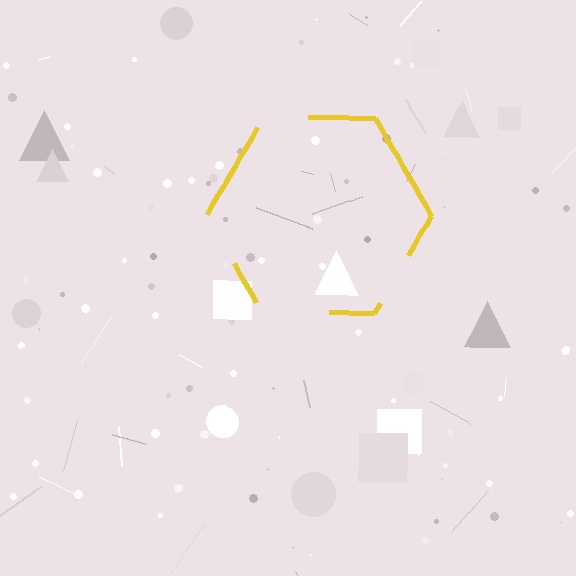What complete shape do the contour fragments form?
The contour fragments form a hexagon.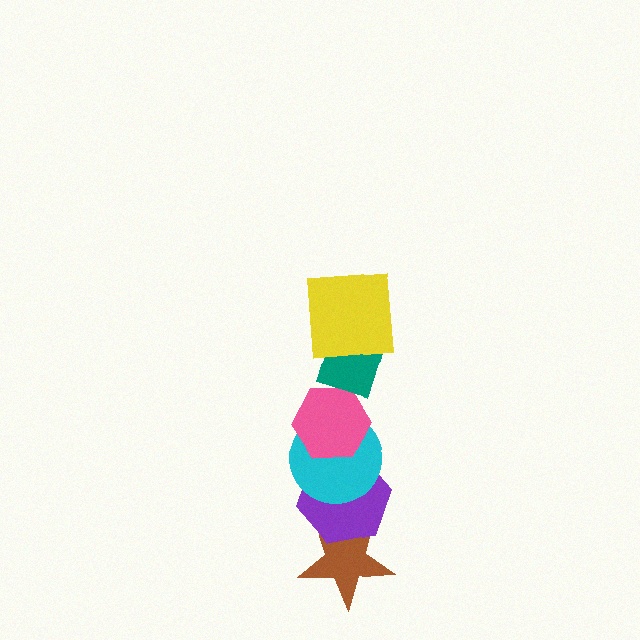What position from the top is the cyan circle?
The cyan circle is 4th from the top.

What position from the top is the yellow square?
The yellow square is 1st from the top.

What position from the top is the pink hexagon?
The pink hexagon is 3rd from the top.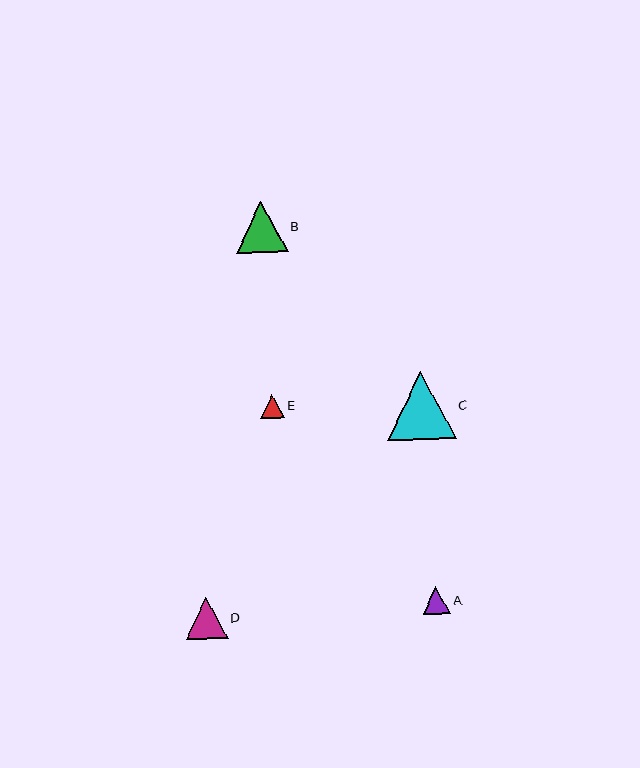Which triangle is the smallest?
Triangle E is the smallest with a size of approximately 24 pixels.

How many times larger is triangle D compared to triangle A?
Triangle D is approximately 1.5 times the size of triangle A.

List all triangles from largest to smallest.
From largest to smallest: C, B, D, A, E.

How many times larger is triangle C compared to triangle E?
Triangle C is approximately 2.8 times the size of triangle E.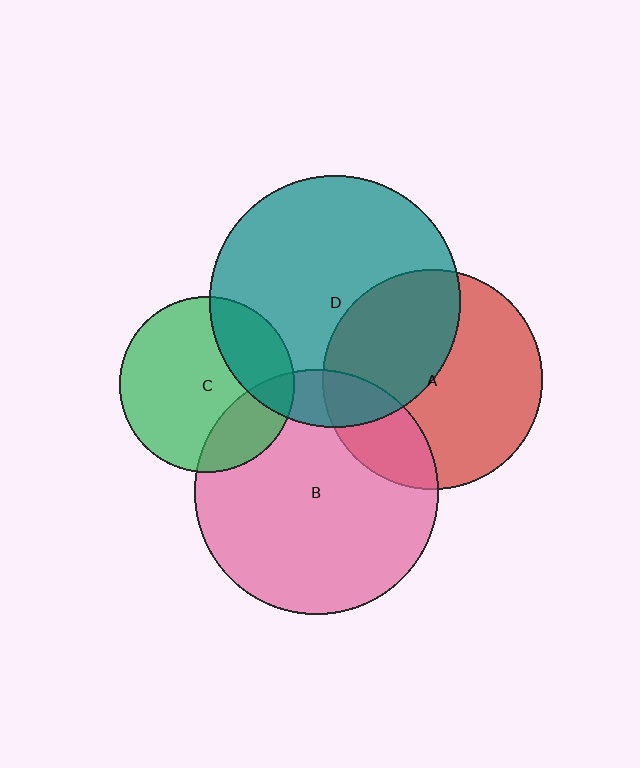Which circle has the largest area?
Circle D (teal).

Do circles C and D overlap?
Yes.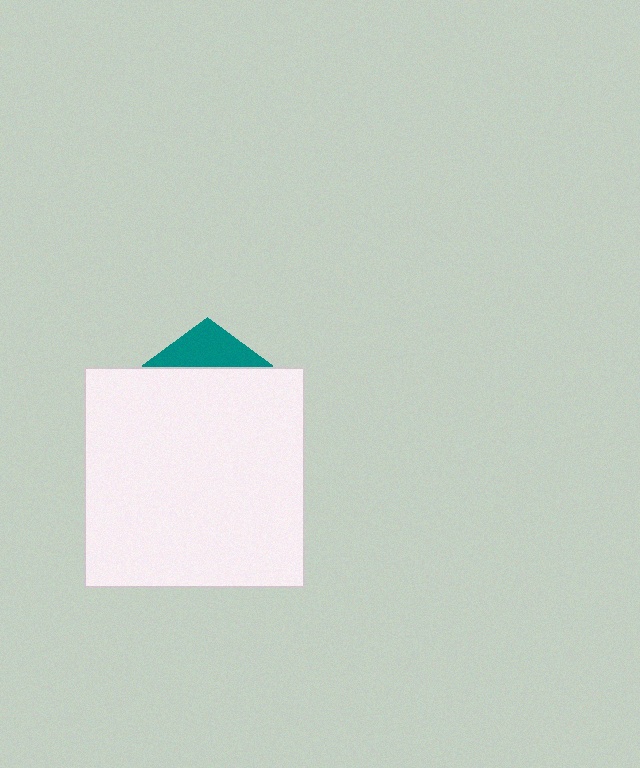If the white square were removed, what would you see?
You would see the complete teal pentagon.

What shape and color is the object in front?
The object in front is a white square.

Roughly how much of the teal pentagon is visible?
A small part of it is visible (roughly 31%).